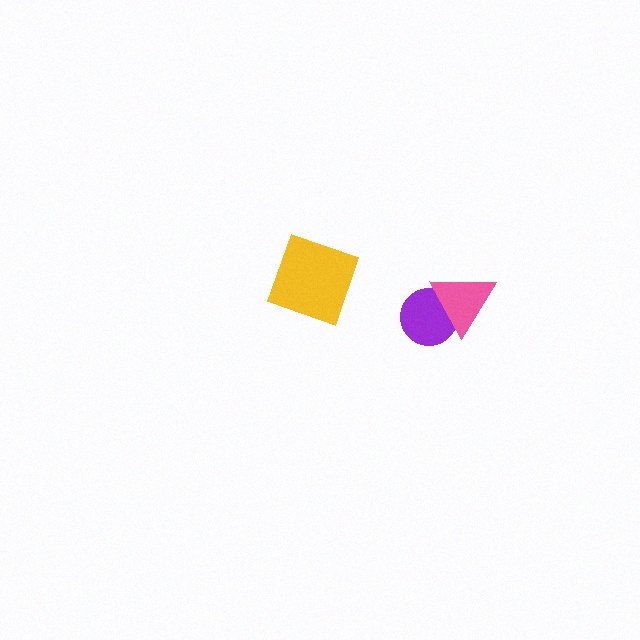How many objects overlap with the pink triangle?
1 object overlaps with the pink triangle.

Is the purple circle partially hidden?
Yes, it is partially covered by another shape.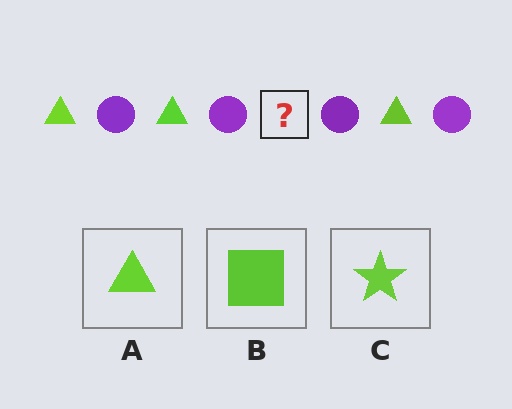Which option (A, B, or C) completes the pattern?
A.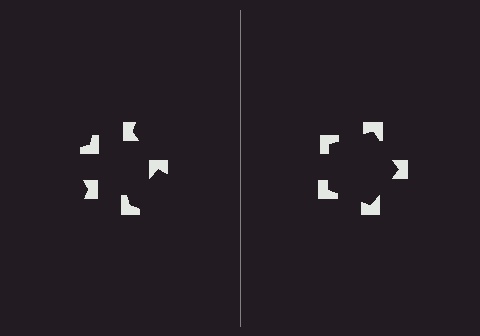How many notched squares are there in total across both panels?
10 — 5 on each side.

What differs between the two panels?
The notched squares are positioned identically on both sides; only the wedge orientations differ. On the right they align to a pentagon; on the left they are misaligned.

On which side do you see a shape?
An illusory pentagon appears on the right side. On the left side the wedge cuts are rotated, so no coherent shape forms.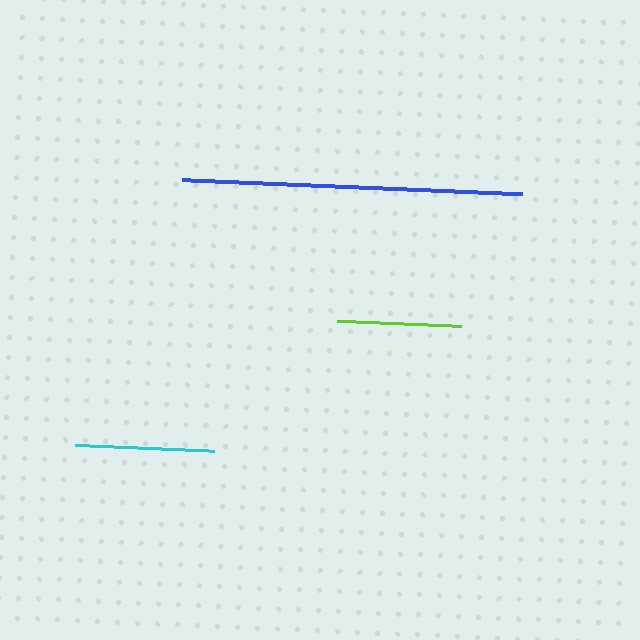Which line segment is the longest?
The blue line is the longest at approximately 341 pixels.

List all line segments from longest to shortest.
From longest to shortest: blue, cyan, lime.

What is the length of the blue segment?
The blue segment is approximately 341 pixels long.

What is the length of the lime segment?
The lime segment is approximately 124 pixels long.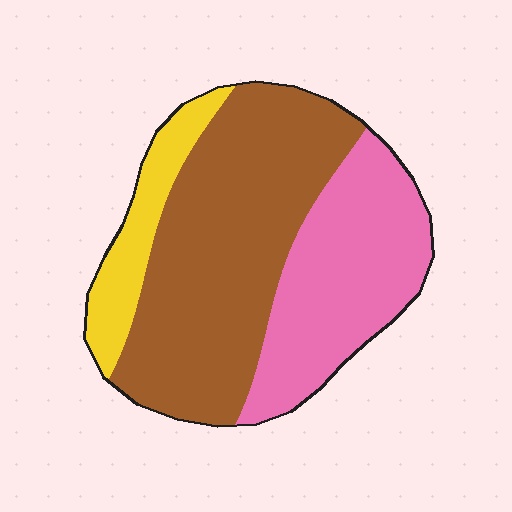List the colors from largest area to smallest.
From largest to smallest: brown, pink, yellow.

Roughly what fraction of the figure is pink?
Pink covers 33% of the figure.